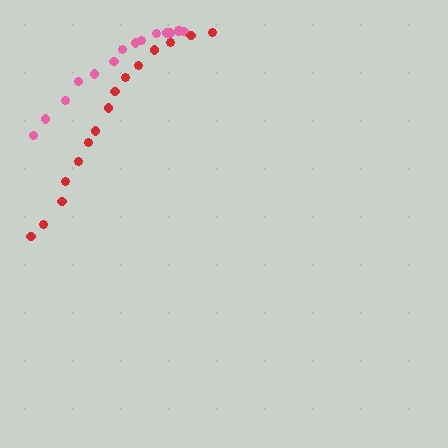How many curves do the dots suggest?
There are 2 distinct paths.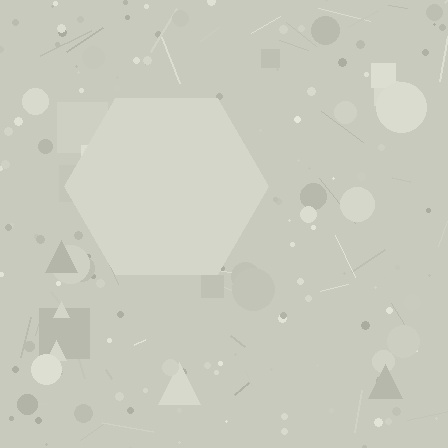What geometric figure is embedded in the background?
A hexagon is embedded in the background.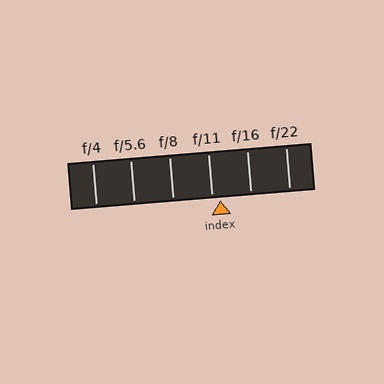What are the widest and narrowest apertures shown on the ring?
The widest aperture shown is f/4 and the narrowest is f/22.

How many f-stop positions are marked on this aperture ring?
There are 6 f-stop positions marked.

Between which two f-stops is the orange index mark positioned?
The index mark is between f/11 and f/16.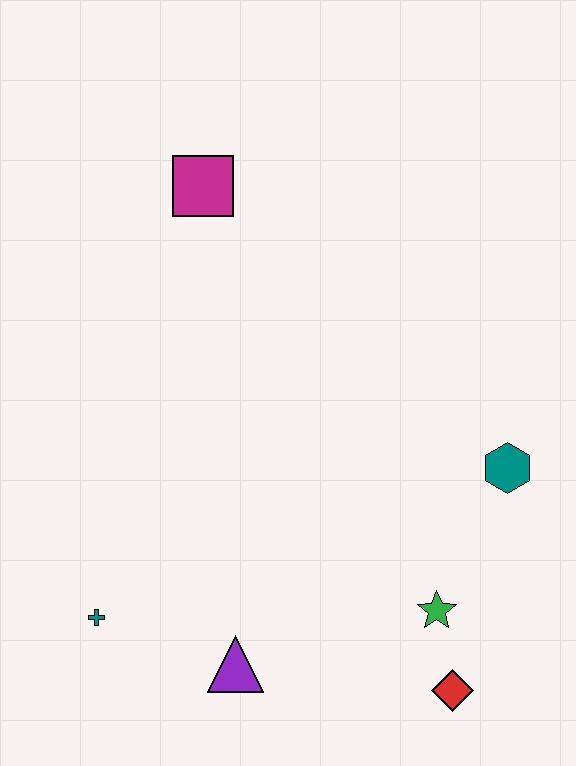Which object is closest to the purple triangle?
The teal cross is closest to the purple triangle.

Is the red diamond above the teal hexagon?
No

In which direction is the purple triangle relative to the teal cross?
The purple triangle is to the right of the teal cross.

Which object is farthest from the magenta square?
The red diamond is farthest from the magenta square.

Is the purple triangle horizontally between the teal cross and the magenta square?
No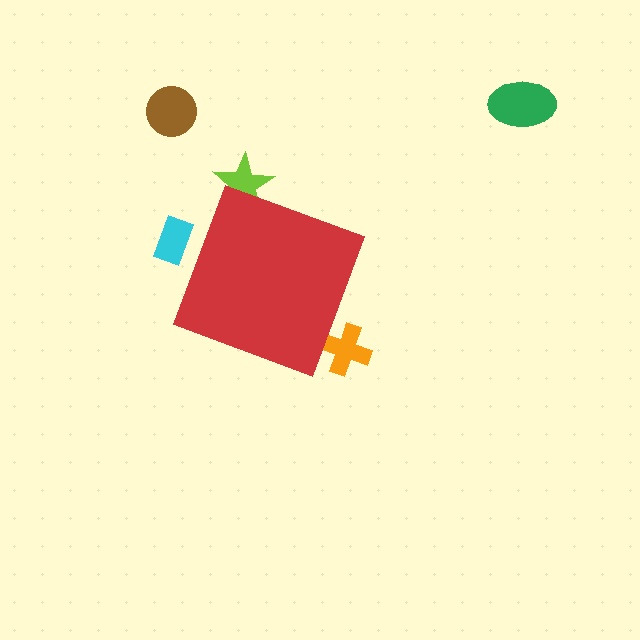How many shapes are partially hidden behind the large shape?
3 shapes are partially hidden.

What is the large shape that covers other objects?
A red diamond.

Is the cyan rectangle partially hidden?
Yes, the cyan rectangle is partially hidden behind the red diamond.